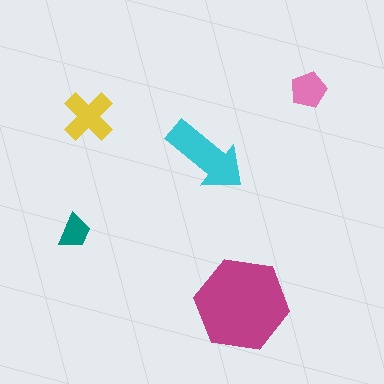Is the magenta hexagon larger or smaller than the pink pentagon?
Larger.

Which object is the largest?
The magenta hexagon.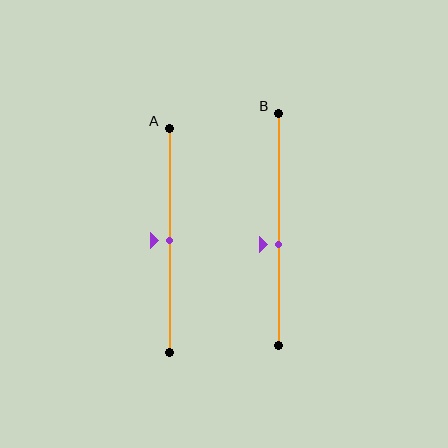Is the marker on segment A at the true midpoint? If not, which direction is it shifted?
Yes, the marker on segment A is at the true midpoint.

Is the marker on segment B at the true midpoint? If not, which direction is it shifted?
No, the marker on segment B is shifted downward by about 6% of the segment length.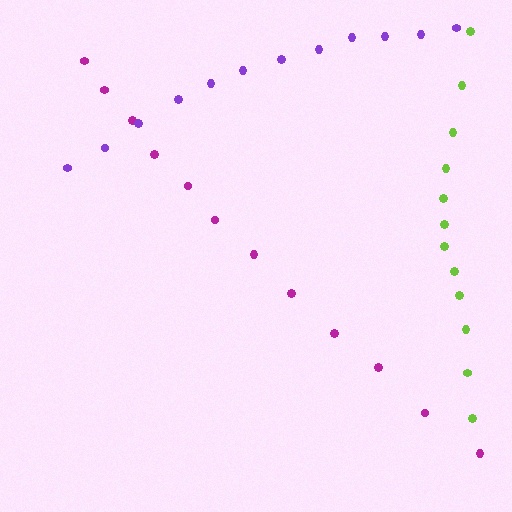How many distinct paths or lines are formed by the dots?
There are 3 distinct paths.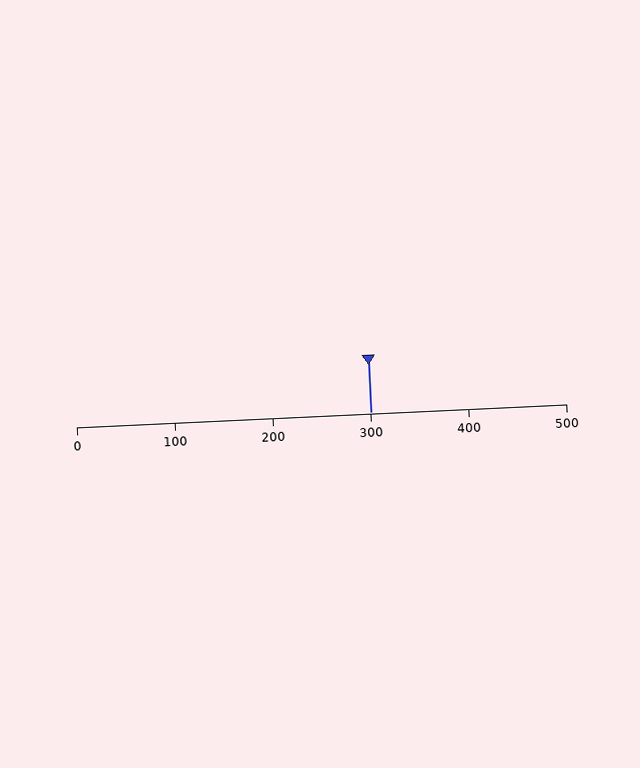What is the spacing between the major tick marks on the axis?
The major ticks are spaced 100 apart.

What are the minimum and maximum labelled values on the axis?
The axis runs from 0 to 500.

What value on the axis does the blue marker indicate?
The marker indicates approximately 300.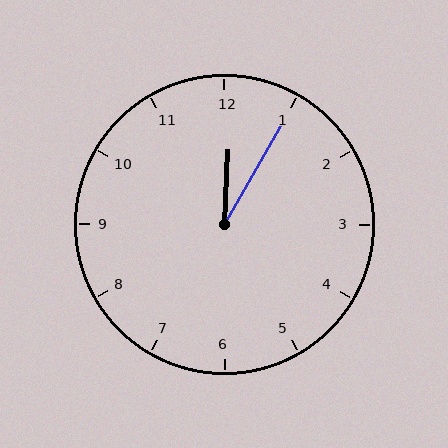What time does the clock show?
12:05.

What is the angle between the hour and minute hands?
Approximately 28 degrees.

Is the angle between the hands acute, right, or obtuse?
It is acute.